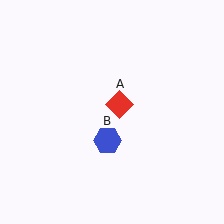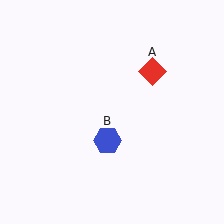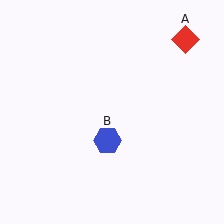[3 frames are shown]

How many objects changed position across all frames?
1 object changed position: red diamond (object A).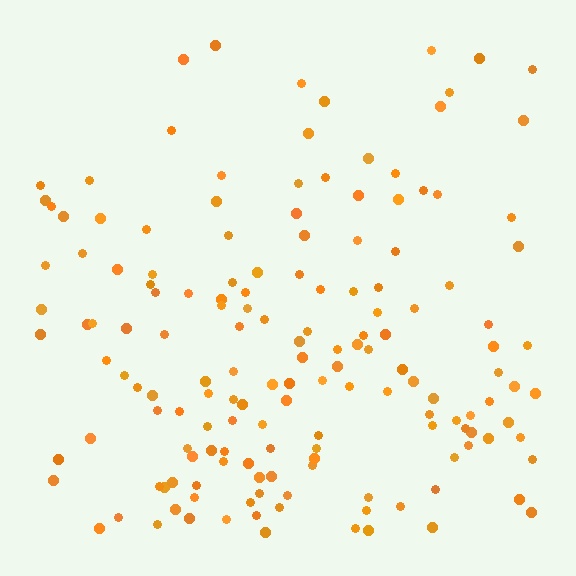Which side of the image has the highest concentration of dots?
The bottom.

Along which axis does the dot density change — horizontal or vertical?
Vertical.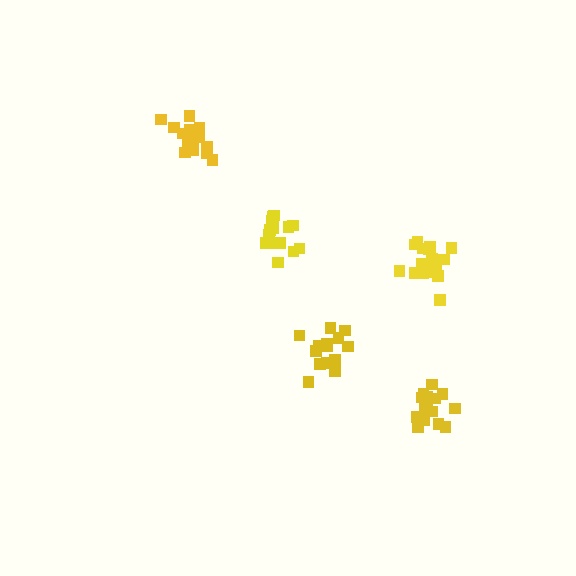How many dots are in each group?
Group 1: 16 dots, Group 2: 19 dots, Group 3: 15 dots, Group 4: 15 dots, Group 5: 19 dots (84 total).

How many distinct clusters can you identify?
There are 5 distinct clusters.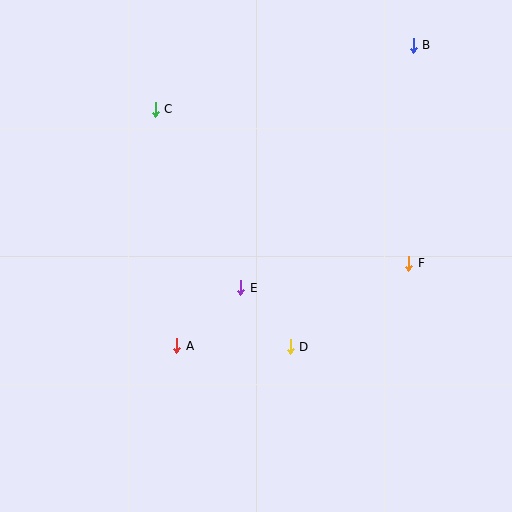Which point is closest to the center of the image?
Point E at (241, 288) is closest to the center.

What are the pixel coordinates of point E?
Point E is at (241, 288).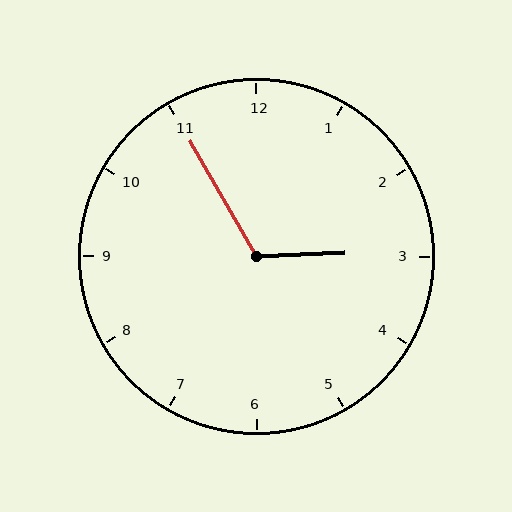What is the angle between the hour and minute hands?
Approximately 118 degrees.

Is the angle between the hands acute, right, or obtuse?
It is obtuse.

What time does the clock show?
2:55.